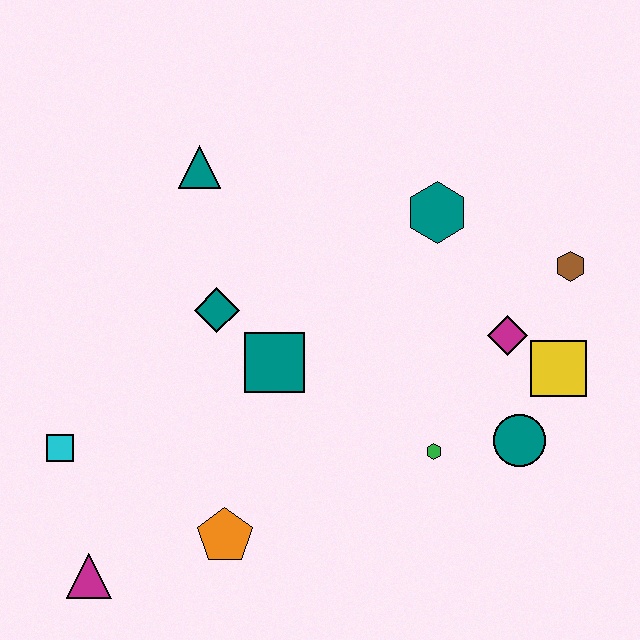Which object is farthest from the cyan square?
The brown hexagon is farthest from the cyan square.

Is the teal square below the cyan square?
No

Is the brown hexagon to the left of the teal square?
No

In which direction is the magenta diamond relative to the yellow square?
The magenta diamond is to the left of the yellow square.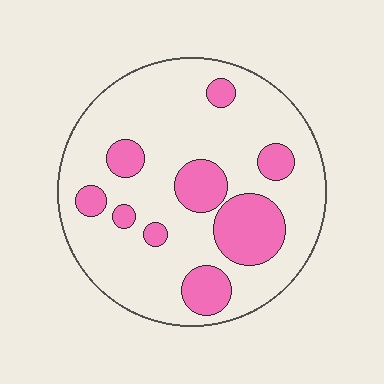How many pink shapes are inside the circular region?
9.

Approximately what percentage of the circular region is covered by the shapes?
Approximately 25%.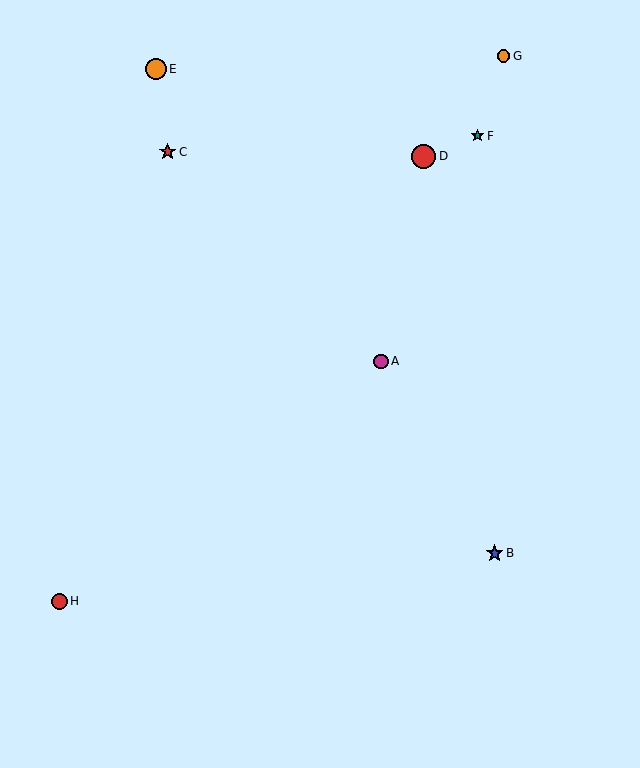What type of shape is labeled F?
Shape F is a teal star.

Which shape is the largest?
The red circle (labeled D) is the largest.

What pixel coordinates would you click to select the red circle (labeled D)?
Click at (424, 156) to select the red circle D.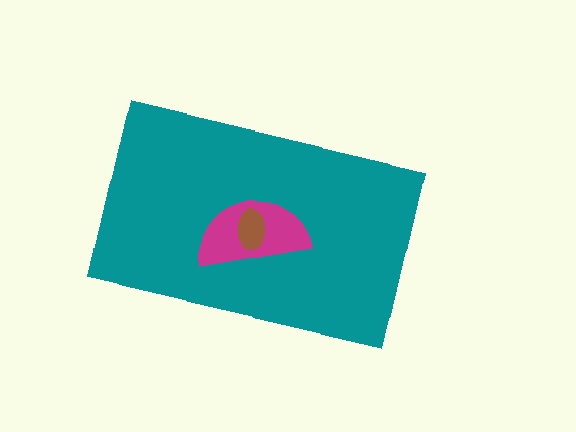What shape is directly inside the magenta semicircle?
The brown ellipse.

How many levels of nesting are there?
3.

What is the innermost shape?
The brown ellipse.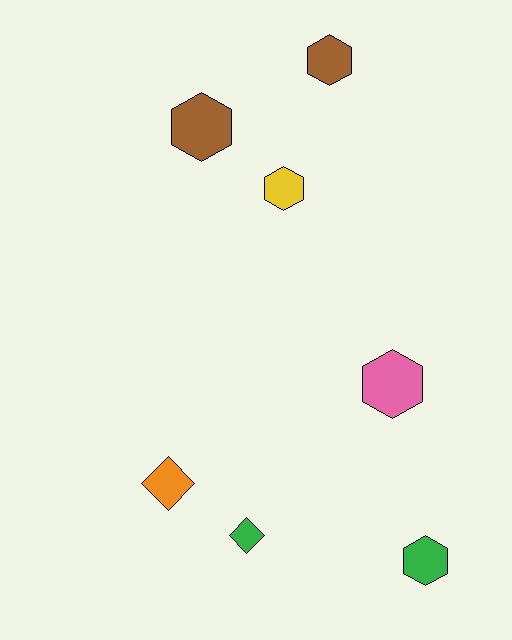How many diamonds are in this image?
There are 2 diamonds.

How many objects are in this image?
There are 7 objects.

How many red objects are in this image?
There are no red objects.